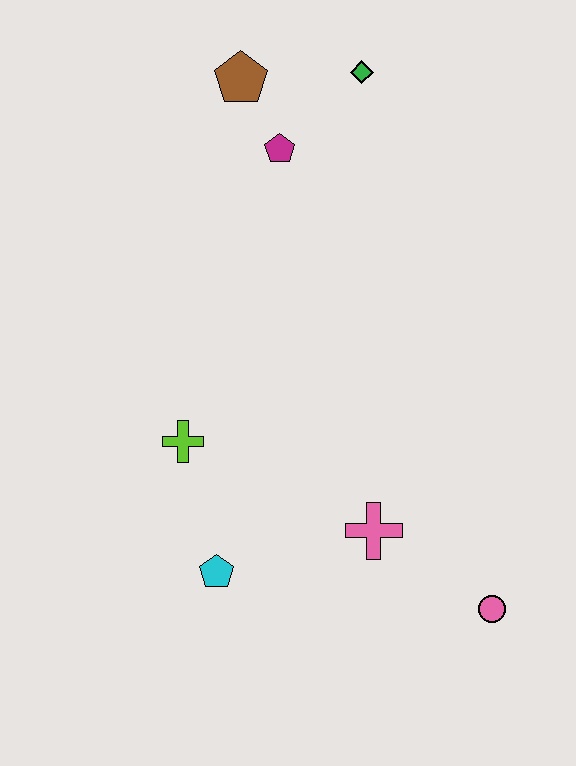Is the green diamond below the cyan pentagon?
No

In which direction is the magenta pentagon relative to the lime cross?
The magenta pentagon is above the lime cross.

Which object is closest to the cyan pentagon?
The lime cross is closest to the cyan pentagon.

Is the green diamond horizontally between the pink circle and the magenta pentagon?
Yes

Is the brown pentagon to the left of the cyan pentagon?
No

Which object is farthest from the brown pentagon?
The pink circle is farthest from the brown pentagon.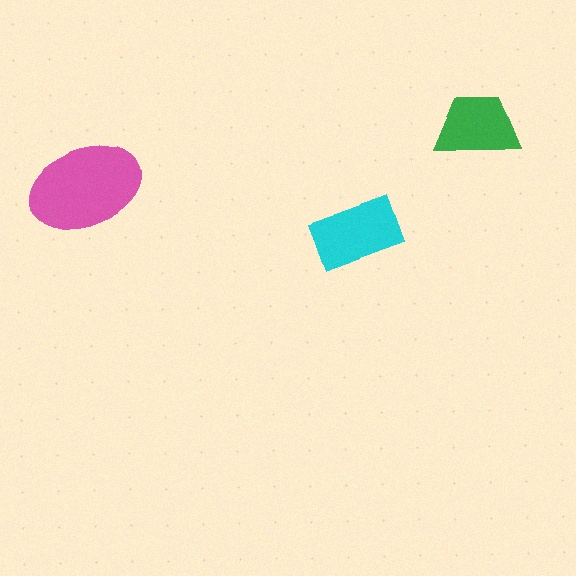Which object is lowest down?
The cyan rectangle is bottommost.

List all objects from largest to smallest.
The pink ellipse, the cyan rectangle, the green trapezoid.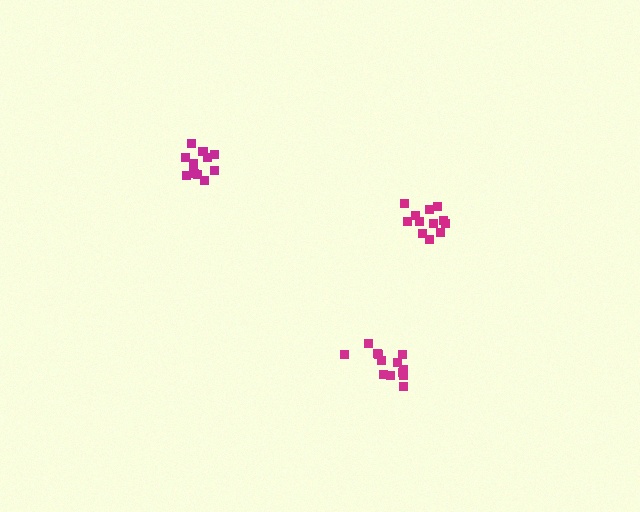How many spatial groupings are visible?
There are 3 spatial groupings.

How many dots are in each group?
Group 1: 13 dots, Group 2: 12 dots, Group 3: 14 dots (39 total).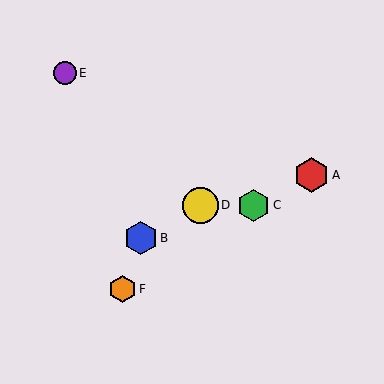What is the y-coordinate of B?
Object B is at y≈238.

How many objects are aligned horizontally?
2 objects (C, D) are aligned horizontally.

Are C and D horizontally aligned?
Yes, both are at y≈205.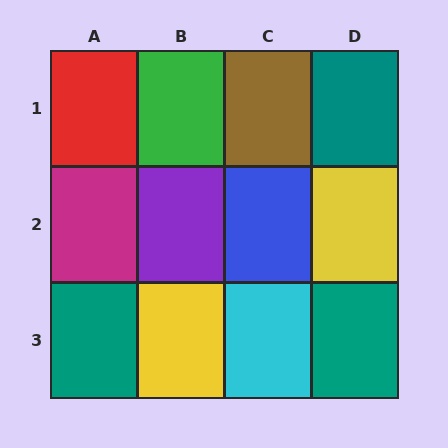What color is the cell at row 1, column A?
Red.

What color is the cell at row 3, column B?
Yellow.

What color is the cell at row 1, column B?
Green.